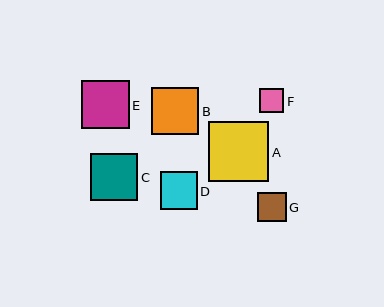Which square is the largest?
Square A is the largest with a size of approximately 60 pixels.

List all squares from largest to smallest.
From largest to smallest: A, E, B, C, D, G, F.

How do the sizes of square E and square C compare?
Square E and square C are approximately the same size.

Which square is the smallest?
Square F is the smallest with a size of approximately 24 pixels.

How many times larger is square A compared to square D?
Square A is approximately 1.6 times the size of square D.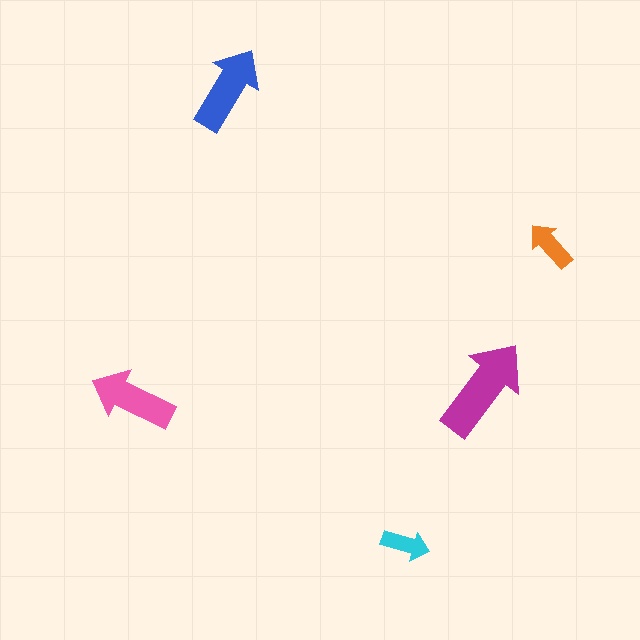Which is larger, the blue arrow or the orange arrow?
The blue one.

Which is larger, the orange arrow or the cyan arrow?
The orange one.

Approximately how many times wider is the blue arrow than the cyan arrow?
About 2 times wider.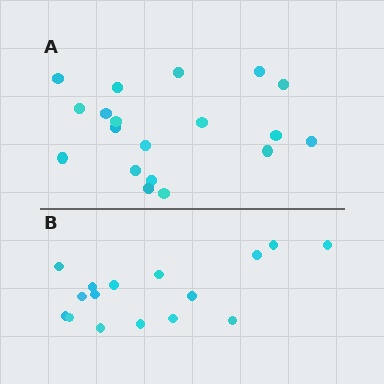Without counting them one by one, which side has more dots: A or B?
Region A (the top region) has more dots.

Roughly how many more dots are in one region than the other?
Region A has just a few more — roughly 2 or 3 more dots than region B.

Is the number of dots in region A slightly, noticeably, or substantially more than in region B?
Region A has only slightly more — the two regions are fairly close. The ratio is roughly 1.2 to 1.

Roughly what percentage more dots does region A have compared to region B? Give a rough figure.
About 20% more.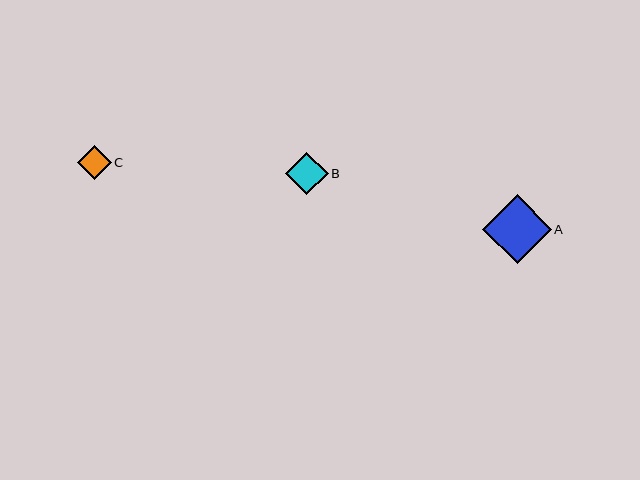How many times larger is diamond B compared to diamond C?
Diamond B is approximately 1.3 times the size of diamond C.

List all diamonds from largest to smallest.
From largest to smallest: A, B, C.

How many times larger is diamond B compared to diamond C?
Diamond B is approximately 1.3 times the size of diamond C.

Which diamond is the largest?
Diamond A is the largest with a size of approximately 68 pixels.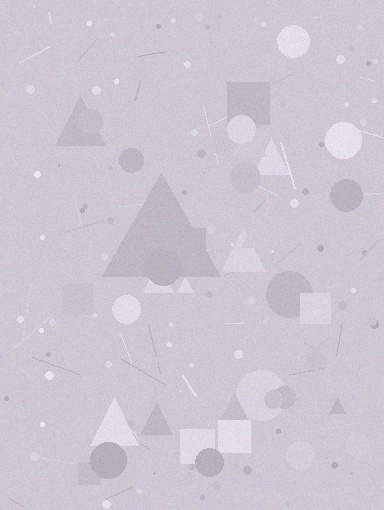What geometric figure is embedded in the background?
A triangle is embedded in the background.